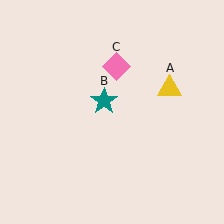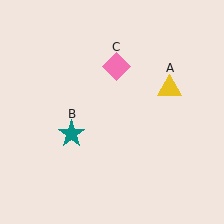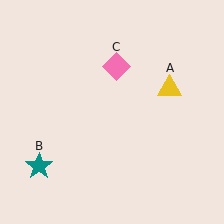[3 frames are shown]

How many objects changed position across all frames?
1 object changed position: teal star (object B).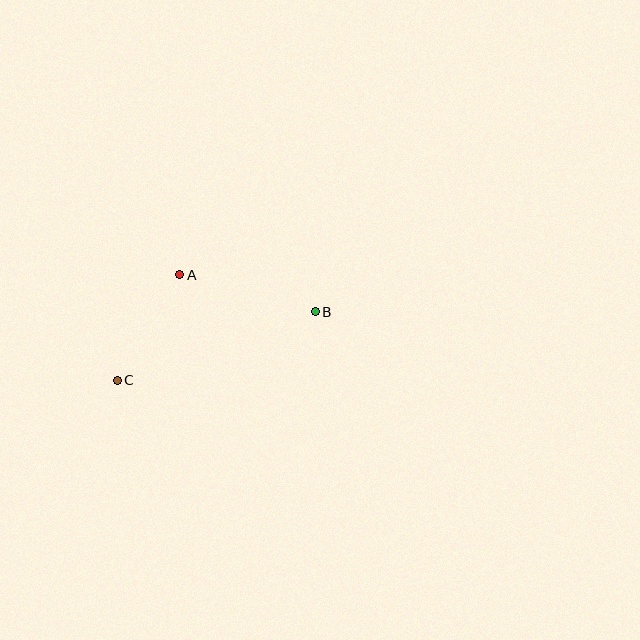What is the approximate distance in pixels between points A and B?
The distance between A and B is approximately 140 pixels.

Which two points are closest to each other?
Points A and C are closest to each other.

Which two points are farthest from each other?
Points B and C are farthest from each other.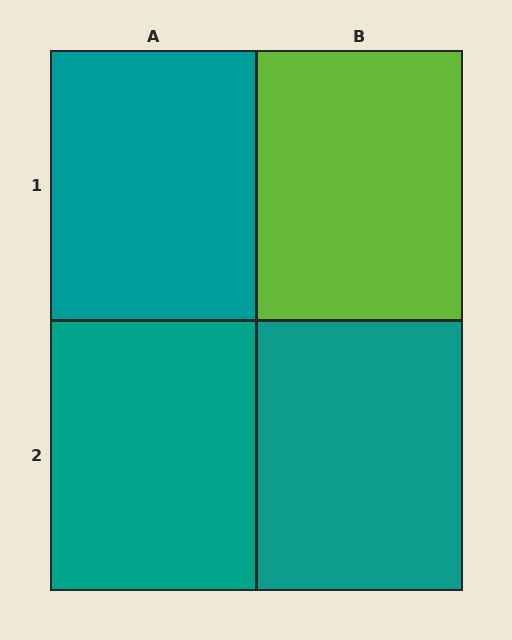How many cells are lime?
1 cell is lime.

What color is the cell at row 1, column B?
Lime.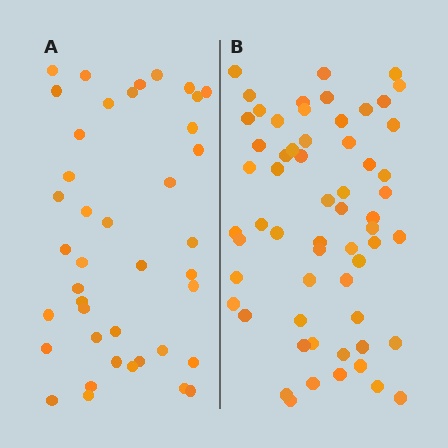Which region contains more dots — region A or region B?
Region B (the right region) has more dots.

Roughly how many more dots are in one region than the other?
Region B has approximately 20 more dots than region A.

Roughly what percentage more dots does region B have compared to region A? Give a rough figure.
About 45% more.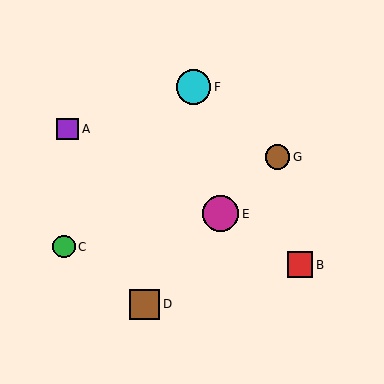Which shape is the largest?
The magenta circle (labeled E) is the largest.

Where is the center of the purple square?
The center of the purple square is at (68, 129).